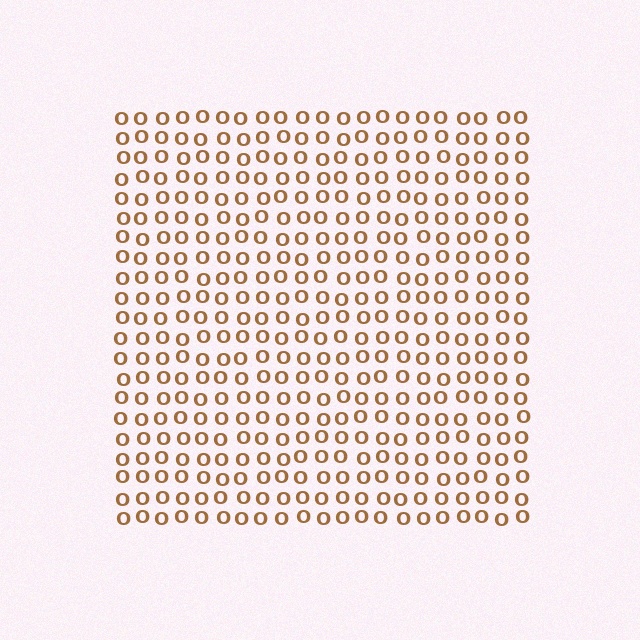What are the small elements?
The small elements are letter O's.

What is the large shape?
The large shape is a square.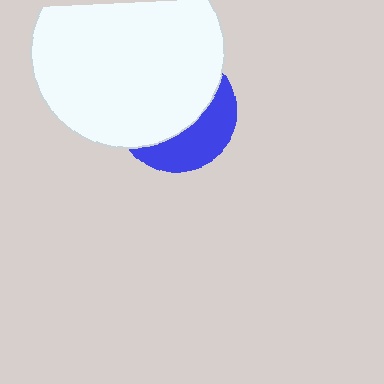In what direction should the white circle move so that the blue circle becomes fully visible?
The white circle should move up. That is the shortest direction to clear the overlap and leave the blue circle fully visible.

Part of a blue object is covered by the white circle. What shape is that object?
It is a circle.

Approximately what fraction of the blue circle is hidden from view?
Roughly 64% of the blue circle is hidden behind the white circle.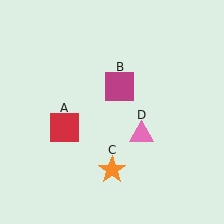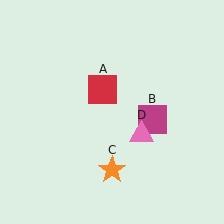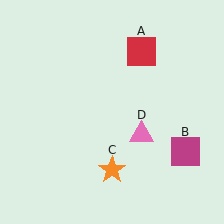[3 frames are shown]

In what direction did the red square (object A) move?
The red square (object A) moved up and to the right.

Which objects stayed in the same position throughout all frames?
Orange star (object C) and pink triangle (object D) remained stationary.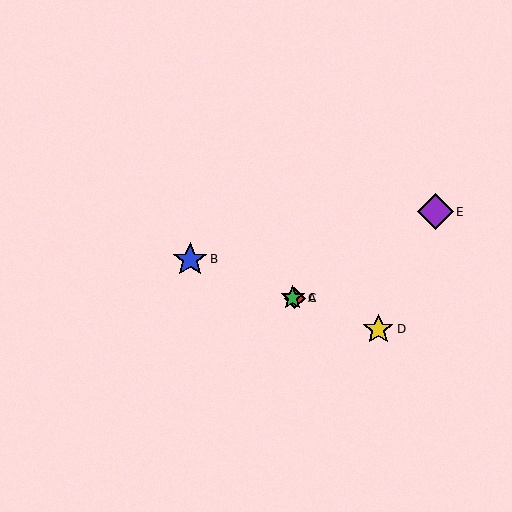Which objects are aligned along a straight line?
Objects A, B, C, D are aligned along a straight line.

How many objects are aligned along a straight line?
4 objects (A, B, C, D) are aligned along a straight line.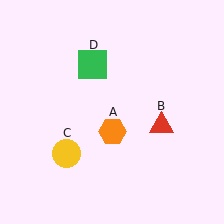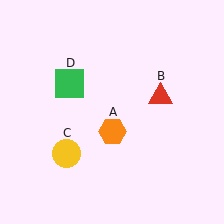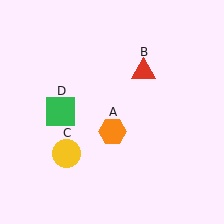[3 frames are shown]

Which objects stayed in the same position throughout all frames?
Orange hexagon (object A) and yellow circle (object C) remained stationary.